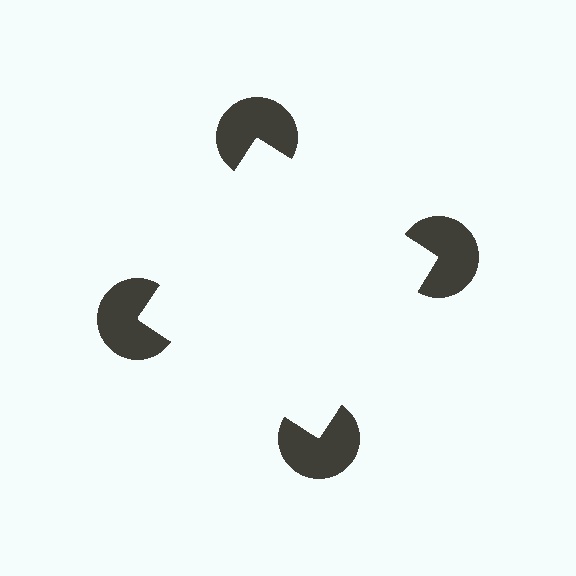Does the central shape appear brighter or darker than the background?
It typically appears slightly brighter than the background, even though no actual brightness change is drawn.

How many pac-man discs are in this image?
There are 4 — one at each vertex of the illusory square.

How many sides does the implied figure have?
4 sides.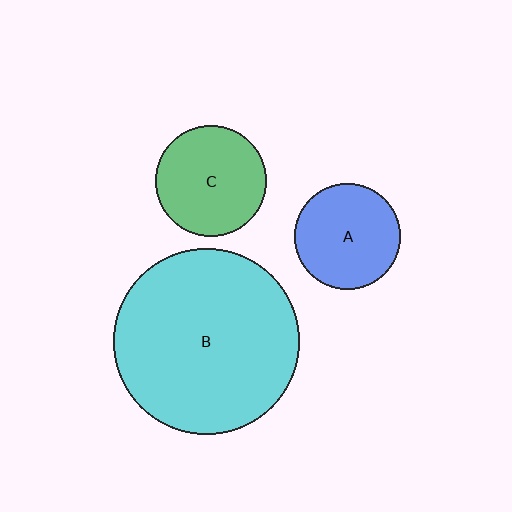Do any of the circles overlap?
No, none of the circles overlap.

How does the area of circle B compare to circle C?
Approximately 2.8 times.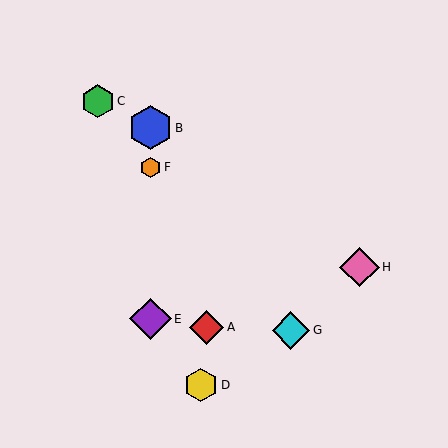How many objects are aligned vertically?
3 objects (B, E, F) are aligned vertically.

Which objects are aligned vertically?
Objects B, E, F are aligned vertically.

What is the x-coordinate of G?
Object G is at x≈291.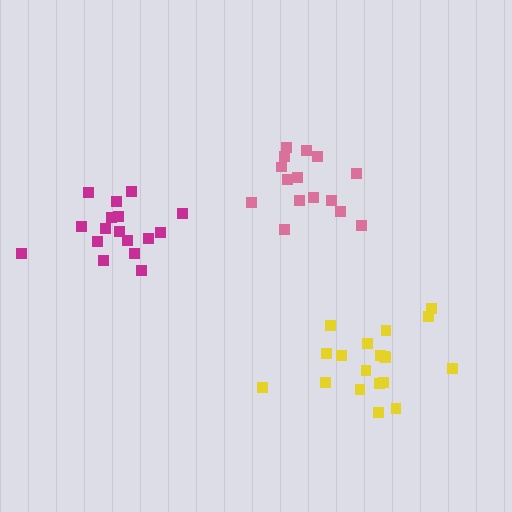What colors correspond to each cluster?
The clusters are colored: magenta, yellow, pink.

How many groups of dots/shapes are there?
There are 3 groups.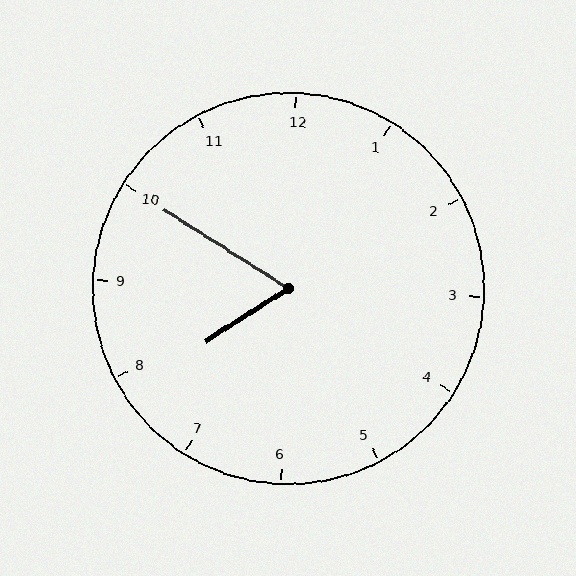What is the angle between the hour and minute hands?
Approximately 65 degrees.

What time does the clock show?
7:50.